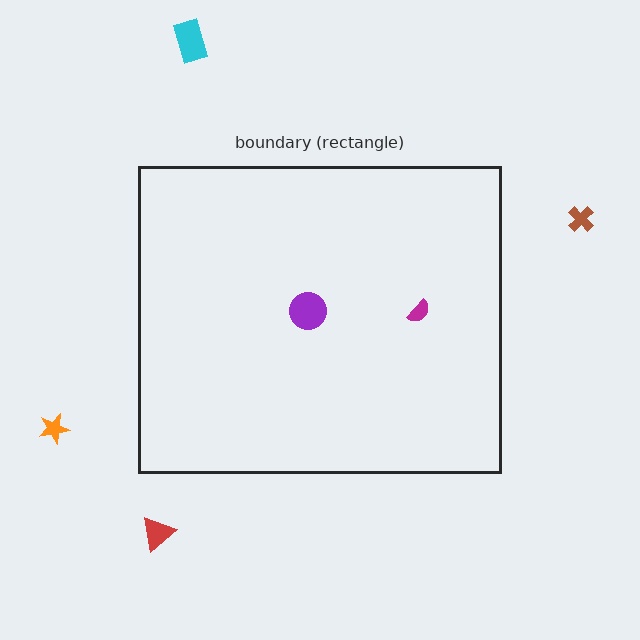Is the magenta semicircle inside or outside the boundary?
Inside.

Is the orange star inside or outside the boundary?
Outside.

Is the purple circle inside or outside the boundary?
Inside.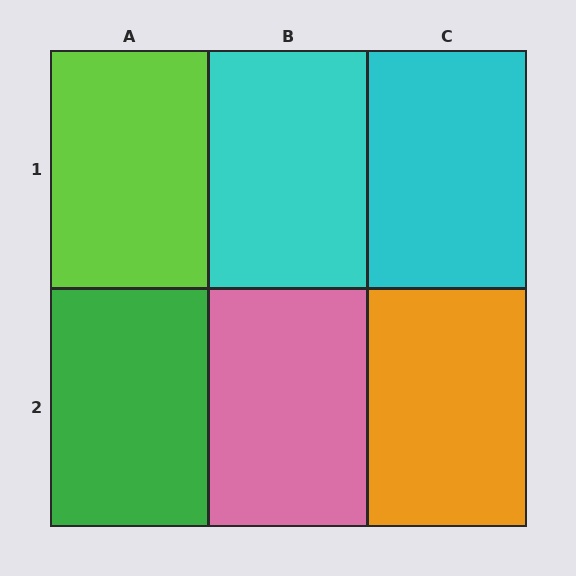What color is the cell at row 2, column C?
Orange.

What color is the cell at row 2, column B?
Pink.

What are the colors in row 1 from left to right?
Lime, cyan, cyan.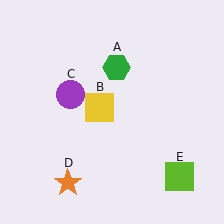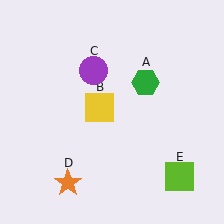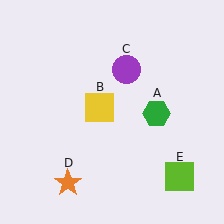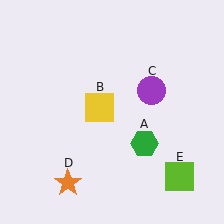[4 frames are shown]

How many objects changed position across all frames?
2 objects changed position: green hexagon (object A), purple circle (object C).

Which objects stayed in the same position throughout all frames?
Yellow square (object B) and orange star (object D) and lime square (object E) remained stationary.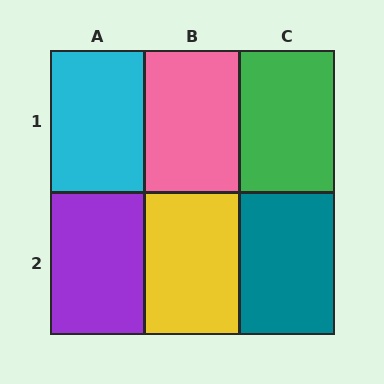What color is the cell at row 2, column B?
Yellow.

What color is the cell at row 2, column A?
Purple.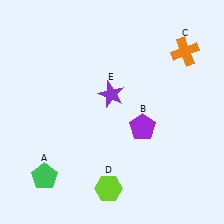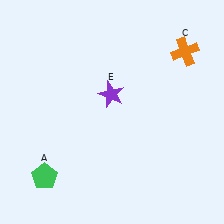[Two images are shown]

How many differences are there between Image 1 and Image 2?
There are 2 differences between the two images.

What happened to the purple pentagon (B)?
The purple pentagon (B) was removed in Image 2. It was in the bottom-right area of Image 1.